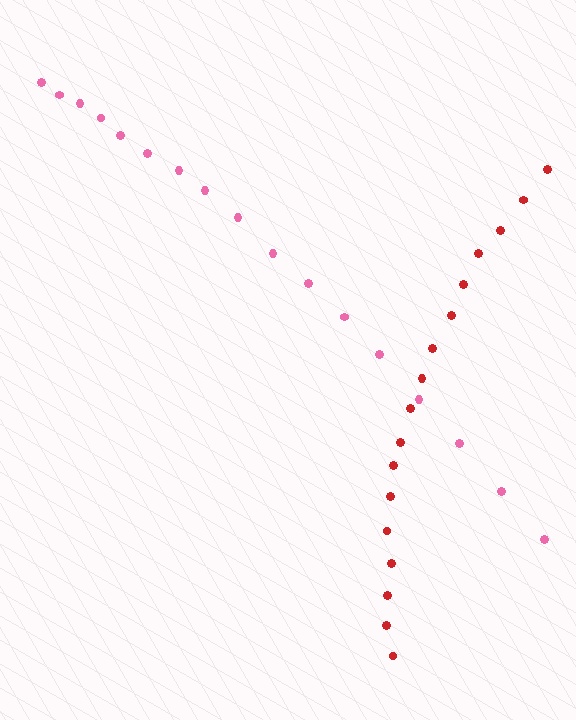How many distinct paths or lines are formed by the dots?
There are 2 distinct paths.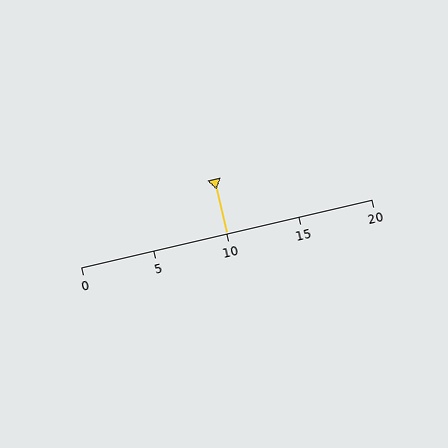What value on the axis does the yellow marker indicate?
The marker indicates approximately 10.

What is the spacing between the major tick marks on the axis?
The major ticks are spaced 5 apart.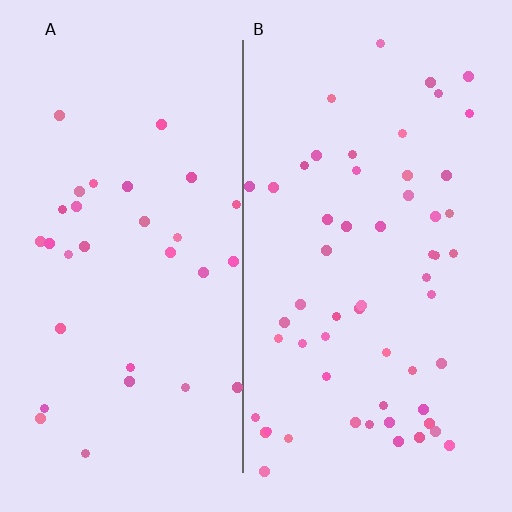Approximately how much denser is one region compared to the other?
Approximately 1.8× — region B over region A.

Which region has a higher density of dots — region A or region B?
B (the right).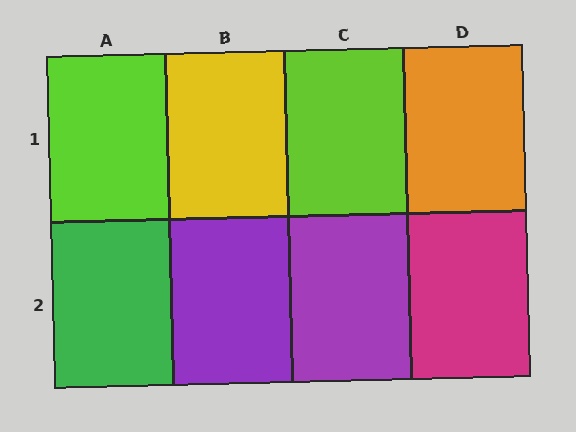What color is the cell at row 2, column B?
Purple.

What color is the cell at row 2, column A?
Green.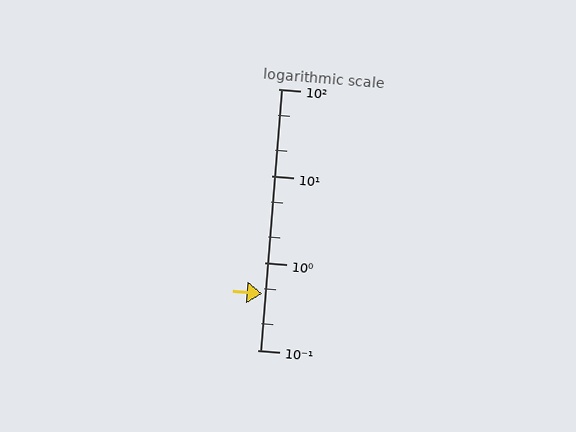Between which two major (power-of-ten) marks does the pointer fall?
The pointer is between 0.1 and 1.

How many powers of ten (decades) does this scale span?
The scale spans 3 decades, from 0.1 to 100.